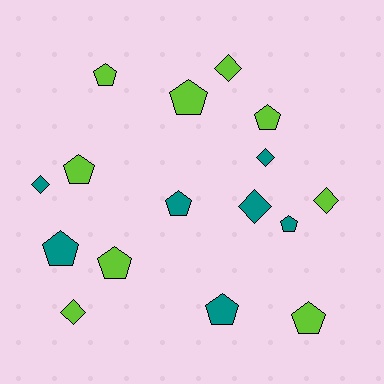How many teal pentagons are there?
There are 4 teal pentagons.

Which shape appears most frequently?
Pentagon, with 10 objects.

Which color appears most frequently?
Lime, with 9 objects.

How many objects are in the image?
There are 16 objects.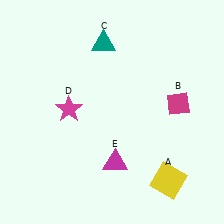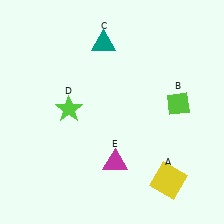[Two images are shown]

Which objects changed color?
B changed from magenta to lime. D changed from magenta to lime.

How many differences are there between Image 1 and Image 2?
There are 2 differences between the two images.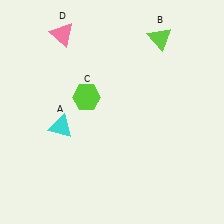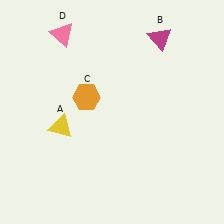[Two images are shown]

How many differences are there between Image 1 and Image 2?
There are 3 differences between the two images.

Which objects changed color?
A changed from cyan to yellow. B changed from lime to magenta. C changed from lime to orange.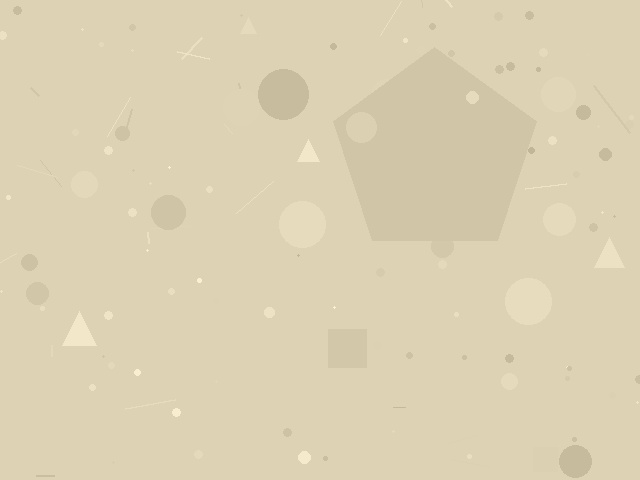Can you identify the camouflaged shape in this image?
The camouflaged shape is a pentagon.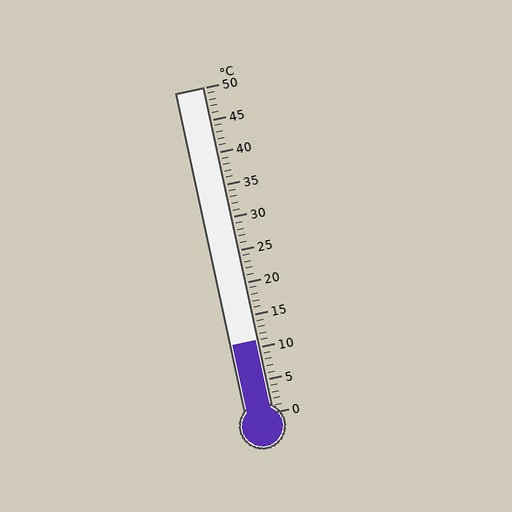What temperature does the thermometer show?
The thermometer shows approximately 11°C.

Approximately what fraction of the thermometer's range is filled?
The thermometer is filled to approximately 20% of its range.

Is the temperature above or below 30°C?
The temperature is below 30°C.